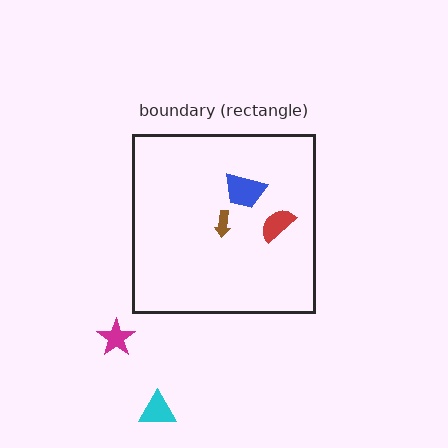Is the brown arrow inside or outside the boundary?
Inside.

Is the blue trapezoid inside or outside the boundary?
Inside.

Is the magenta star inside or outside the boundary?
Outside.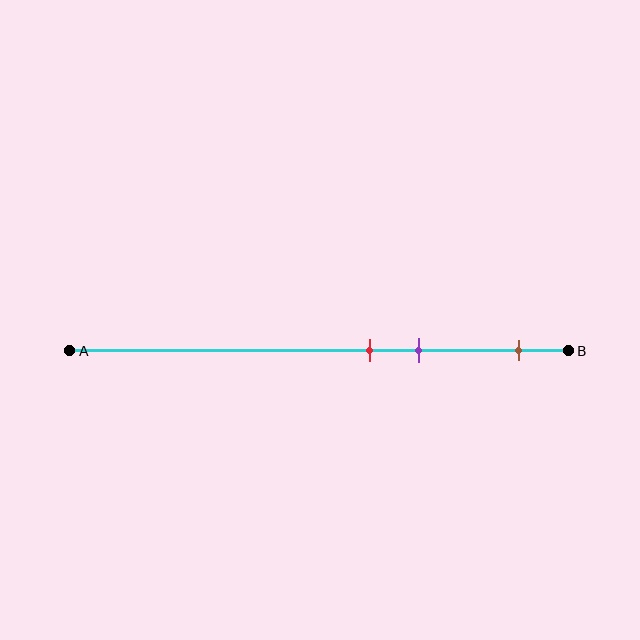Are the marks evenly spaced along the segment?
No, the marks are not evenly spaced.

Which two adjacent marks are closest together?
The red and purple marks are the closest adjacent pair.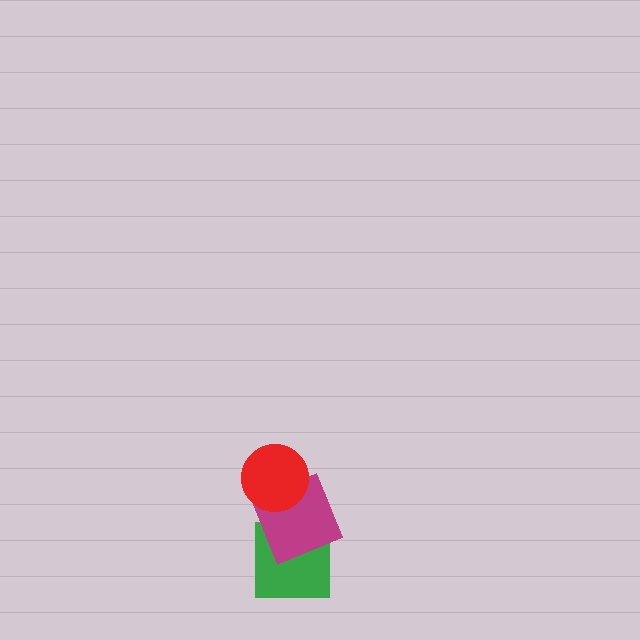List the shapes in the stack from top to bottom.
From top to bottom: the red circle, the magenta square, the green square.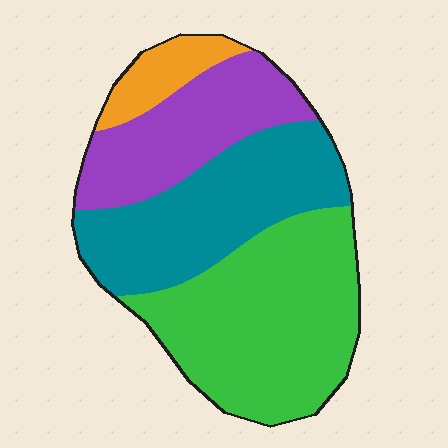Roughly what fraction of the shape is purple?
Purple takes up about one fifth (1/5) of the shape.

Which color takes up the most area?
Green, at roughly 40%.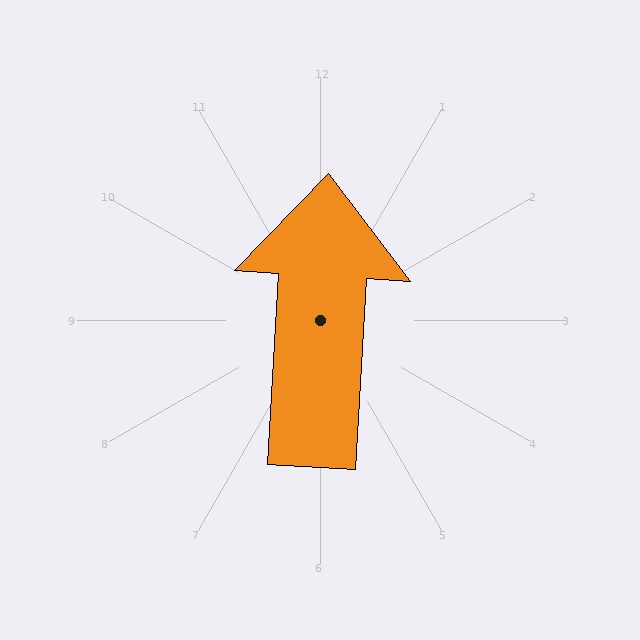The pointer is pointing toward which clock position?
Roughly 12 o'clock.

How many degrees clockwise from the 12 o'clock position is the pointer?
Approximately 3 degrees.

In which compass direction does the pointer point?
North.